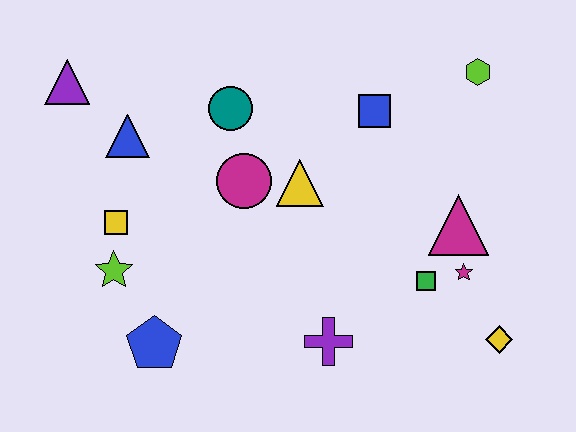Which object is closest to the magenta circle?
The yellow triangle is closest to the magenta circle.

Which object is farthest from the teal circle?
The yellow diamond is farthest from the teal circle.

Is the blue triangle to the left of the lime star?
No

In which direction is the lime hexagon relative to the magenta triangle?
The lime hexagon is above the magenta triangle.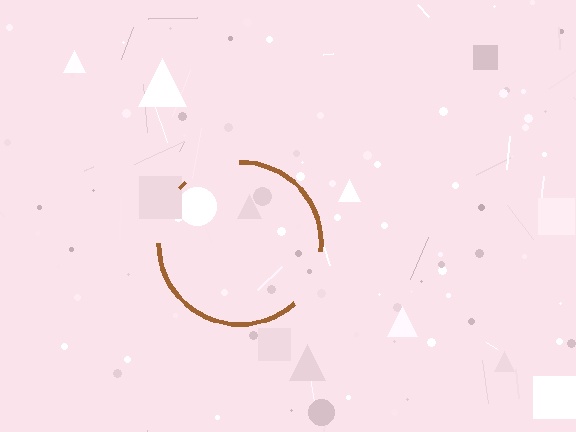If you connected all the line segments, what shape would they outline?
They would outline a circle.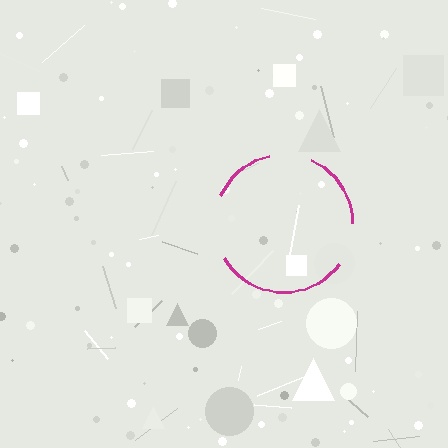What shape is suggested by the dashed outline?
The dashed outline suggests a circle.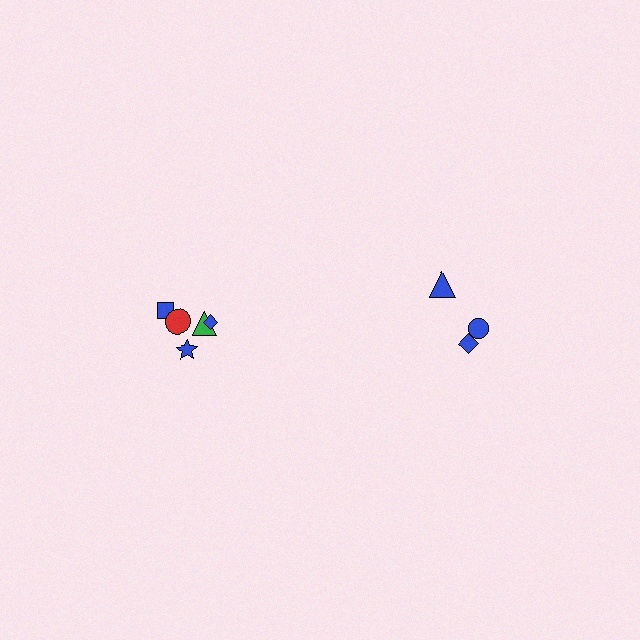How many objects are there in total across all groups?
There are 8 objects.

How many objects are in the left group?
There are 5 objects.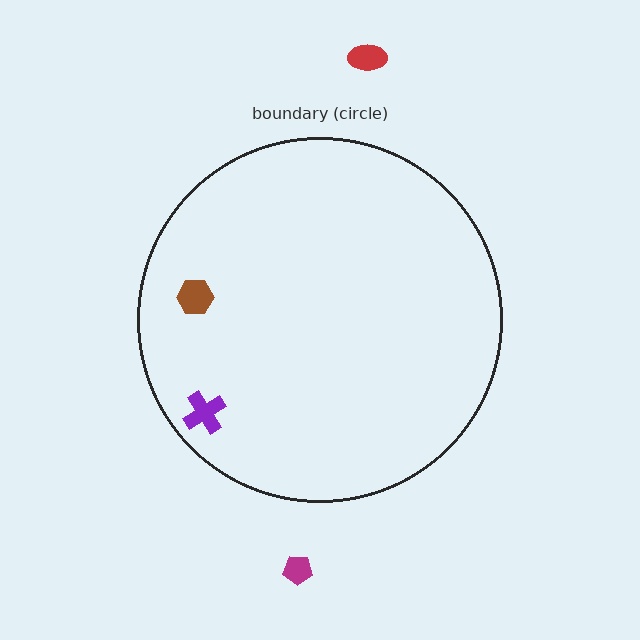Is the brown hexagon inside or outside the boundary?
Inside.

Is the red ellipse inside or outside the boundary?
Outside.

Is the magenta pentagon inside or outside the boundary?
Outside.